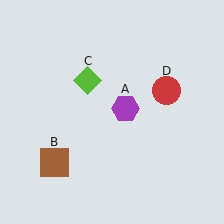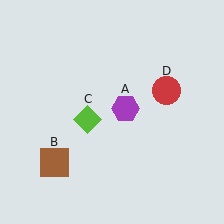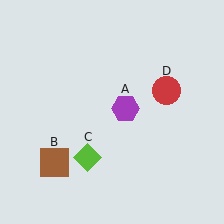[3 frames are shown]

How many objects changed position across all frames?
1 object changed position: lime diamond (object C).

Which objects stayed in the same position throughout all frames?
Purple hexagon (object A) and brown square (object B) and red circle (object D) remained stationary.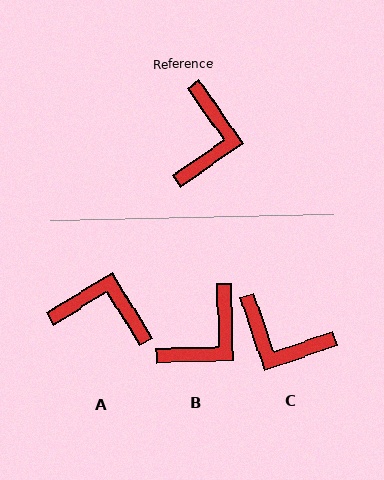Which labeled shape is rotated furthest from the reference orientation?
C, about 106 degrees away.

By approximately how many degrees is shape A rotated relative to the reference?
Approximately 86 degrees counter-clockwise.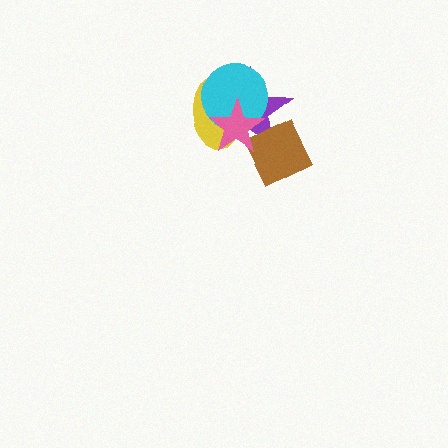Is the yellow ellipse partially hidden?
Yes, it is partially covered by another shape.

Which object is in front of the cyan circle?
The pink star is in front of the cyan circle.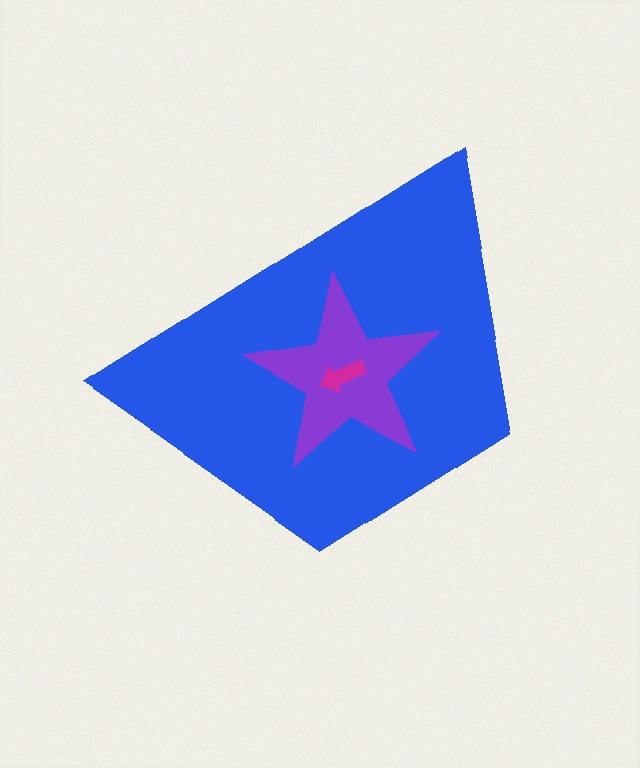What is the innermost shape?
The magenta arrow.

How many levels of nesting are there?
3.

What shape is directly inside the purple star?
The magenta arrow.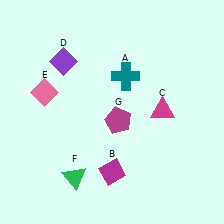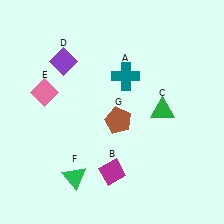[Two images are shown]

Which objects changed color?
C changed from magenta to green. G changed from magenta to brown.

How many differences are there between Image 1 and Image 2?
There are 2 differences between the two images.